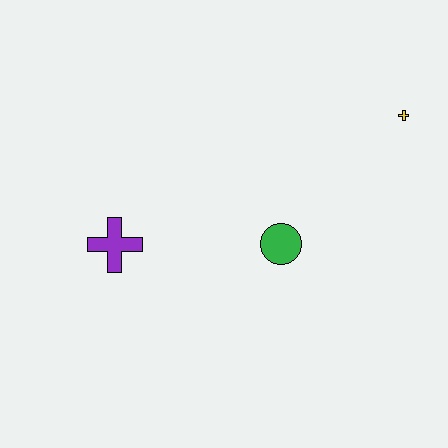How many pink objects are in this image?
There are no pink objects.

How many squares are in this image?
There are no squares.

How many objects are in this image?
There are 3 objects.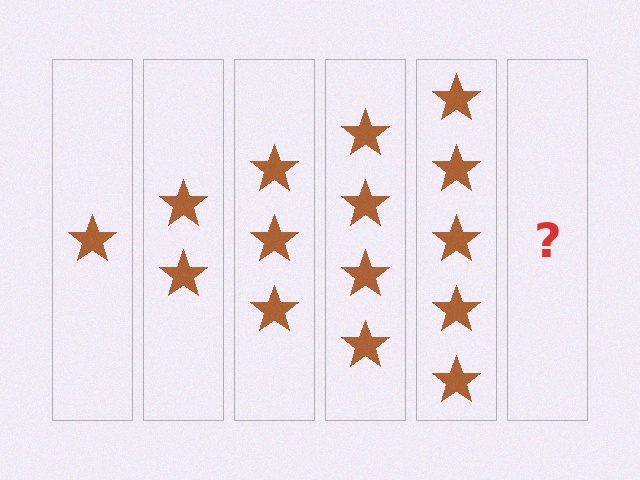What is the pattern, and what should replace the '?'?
The pattern is that each step adds one more star. The '?' should be 6 stars.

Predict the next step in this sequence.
The next step is 6 stars.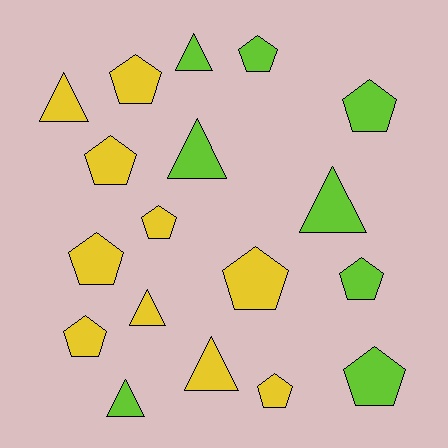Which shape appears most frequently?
Pentagon, with 11 objects.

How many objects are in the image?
There are 18 objects.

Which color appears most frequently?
Yellow, with 10 objects.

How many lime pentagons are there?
There are 4 lime pentagons.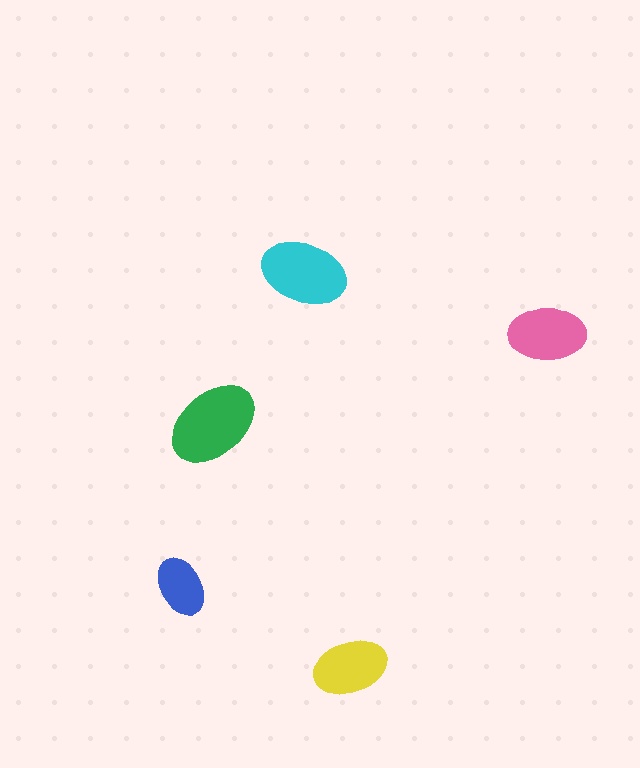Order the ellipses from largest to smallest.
the green one, the cyan one, the pink one, the yellow one, the blue one.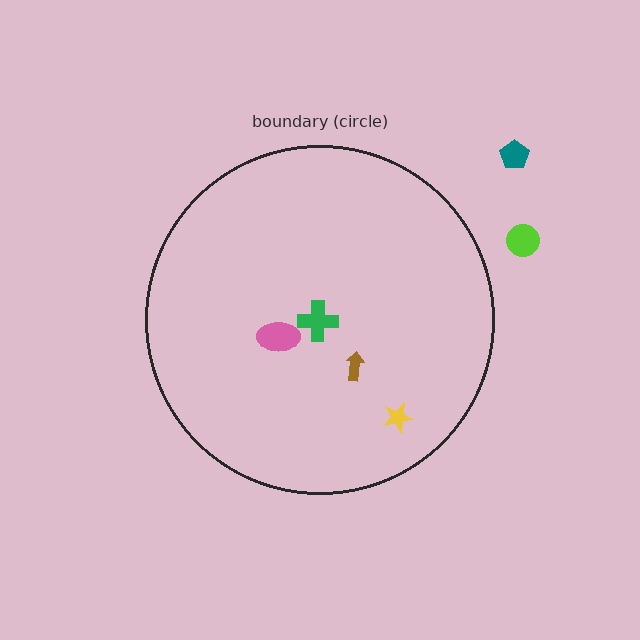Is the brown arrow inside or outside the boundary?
Inside.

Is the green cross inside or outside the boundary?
Inside.